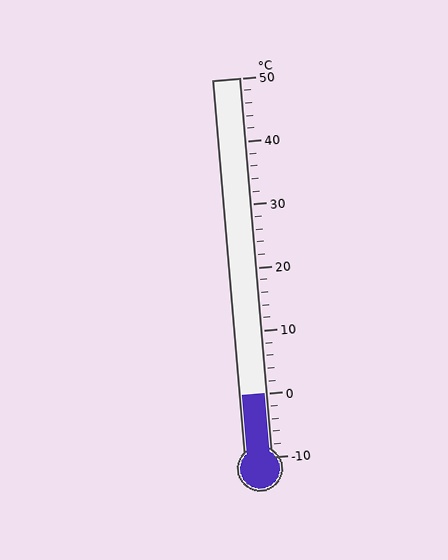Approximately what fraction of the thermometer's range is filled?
The thermometer is filled to approximately 15% of its range.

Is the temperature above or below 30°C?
The temperature is below 30°C.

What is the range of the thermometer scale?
The thermometer scale ranges from -10°C to 50°C.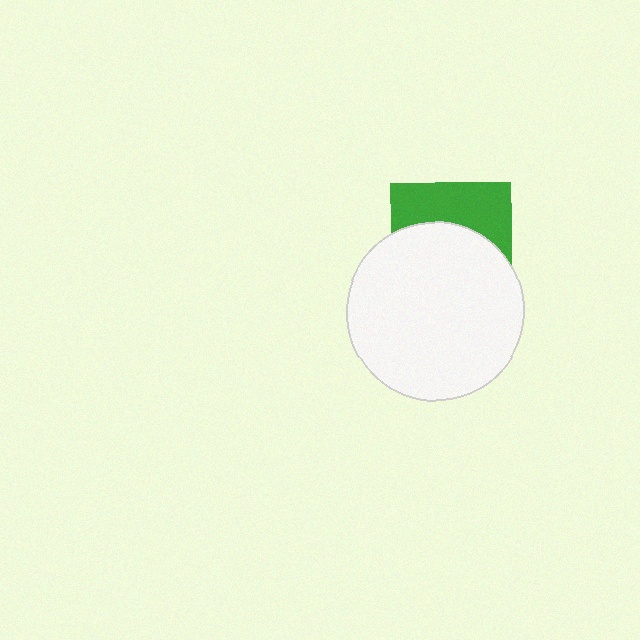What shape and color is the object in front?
The object in front is a white circle.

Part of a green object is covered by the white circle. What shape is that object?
It is a square.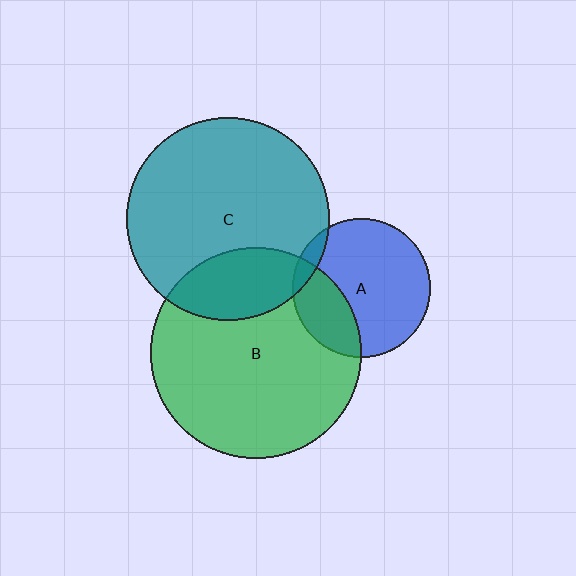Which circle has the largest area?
Circle B (green).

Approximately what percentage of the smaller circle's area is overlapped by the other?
Approximately 5%.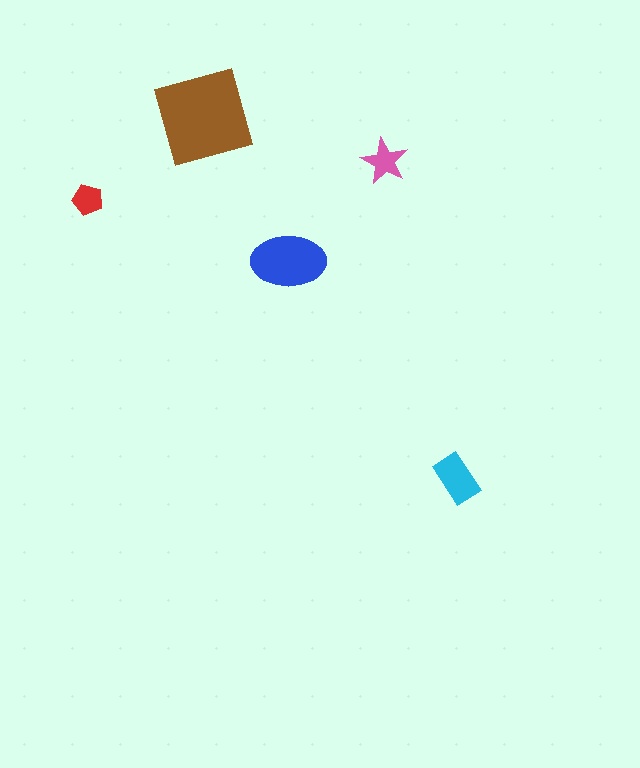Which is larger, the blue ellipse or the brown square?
The brown square.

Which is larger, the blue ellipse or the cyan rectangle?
The blue ellipse.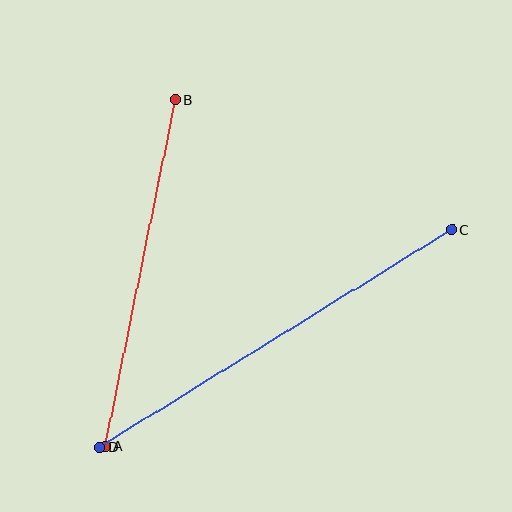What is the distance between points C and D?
The distance is approximately 413 pixels.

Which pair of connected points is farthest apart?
Points C and D are farthest apart.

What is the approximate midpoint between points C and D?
The midpoint is at approximately (276, 338) pixels.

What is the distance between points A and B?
The distance is approximately 353 pixels.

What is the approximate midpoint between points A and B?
The midpoint is at approximately (141, 273) pixels.